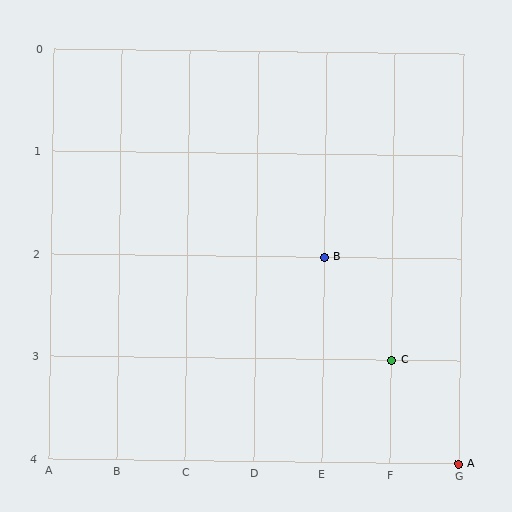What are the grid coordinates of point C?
Point C is at grid coordinates (F, 3).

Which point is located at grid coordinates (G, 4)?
Point A is at (G, 4).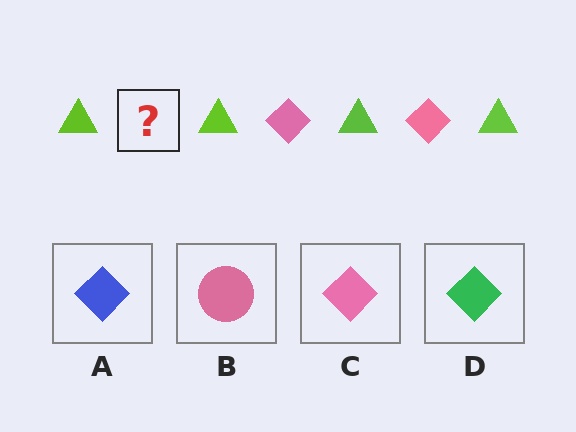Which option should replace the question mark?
Option C.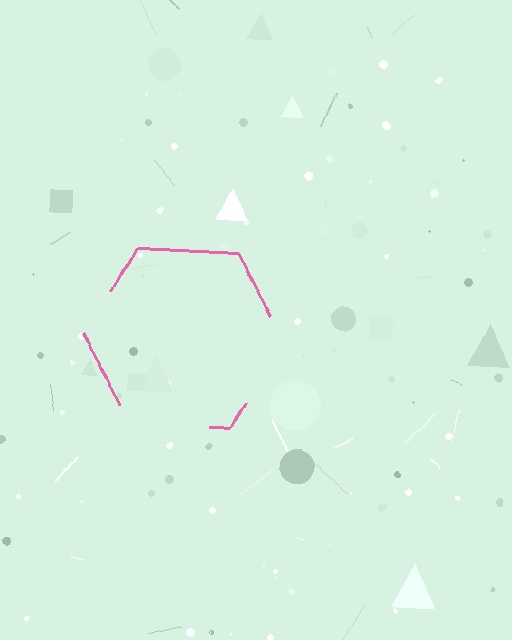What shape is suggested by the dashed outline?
The dashed outline suggests a hexagon.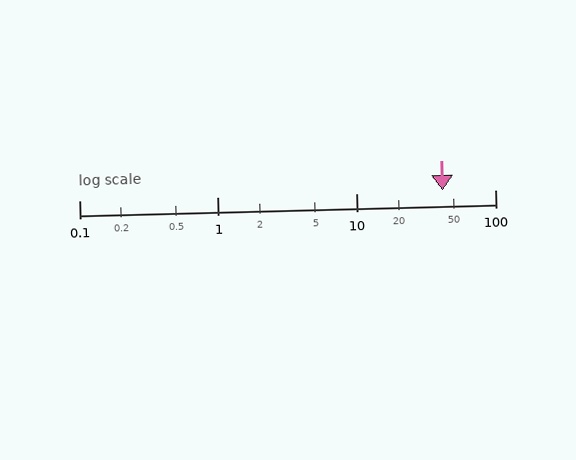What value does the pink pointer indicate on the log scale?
The pointer indicates approximately 42.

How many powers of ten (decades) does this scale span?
The scale spans 3 decades, from 0.1 to 100.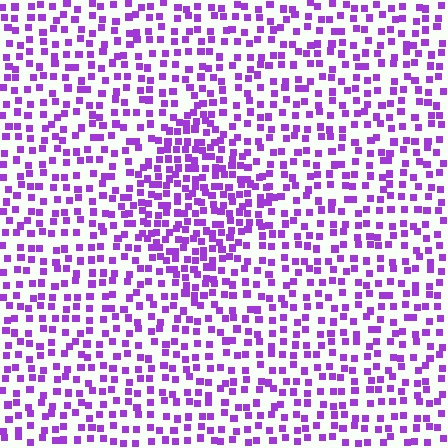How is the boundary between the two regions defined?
The boundary is defined by a change in element density (approximately 1.8x ratio). All elements are the same color, size, and shape.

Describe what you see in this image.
The image contains small purple elements arranged at two different densities. A diamond-shaped region is visible where the elements are more densely packed than the surrounding area.